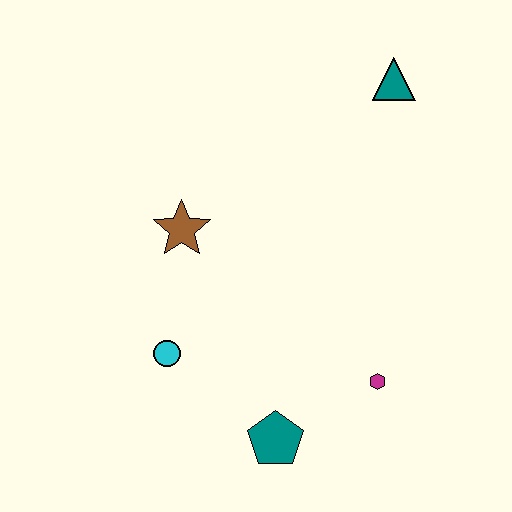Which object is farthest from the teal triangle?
The teal pentagon is farthest from the teal triangle.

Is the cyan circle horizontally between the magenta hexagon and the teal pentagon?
No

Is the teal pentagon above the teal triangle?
No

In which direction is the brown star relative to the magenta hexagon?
The brown star is to the left of the magenta hexagon.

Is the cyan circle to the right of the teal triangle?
No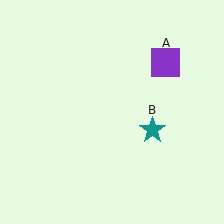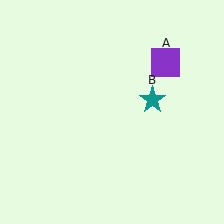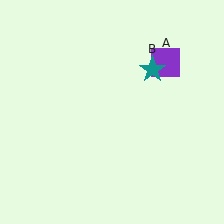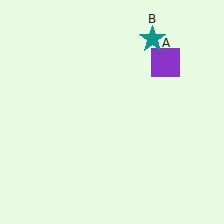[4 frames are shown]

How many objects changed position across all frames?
1 object changed position: teal star (object B).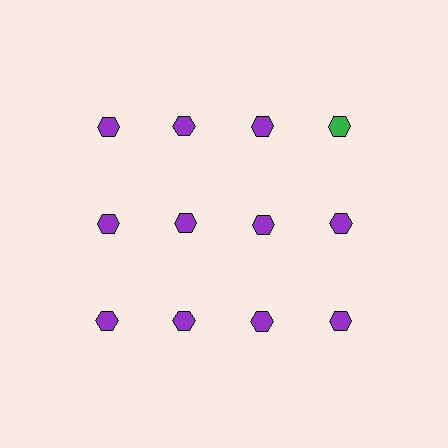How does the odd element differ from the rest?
It has a different color: green instead of purple.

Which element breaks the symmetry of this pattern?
The green hexagon in the top row, second from right column breaks the symmetry. All other shapes are purple hexagons.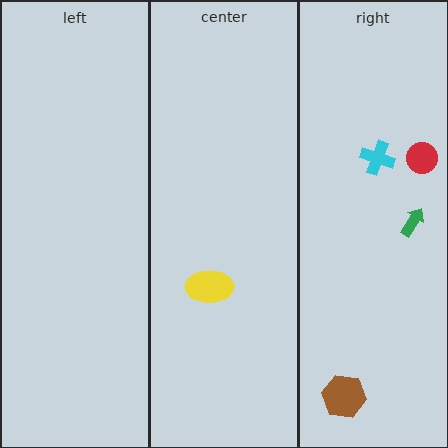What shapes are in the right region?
The cyan cross, the red circle, the green arrow, the brown hexagon.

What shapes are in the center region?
The yellow ellipse.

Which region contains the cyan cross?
The right region.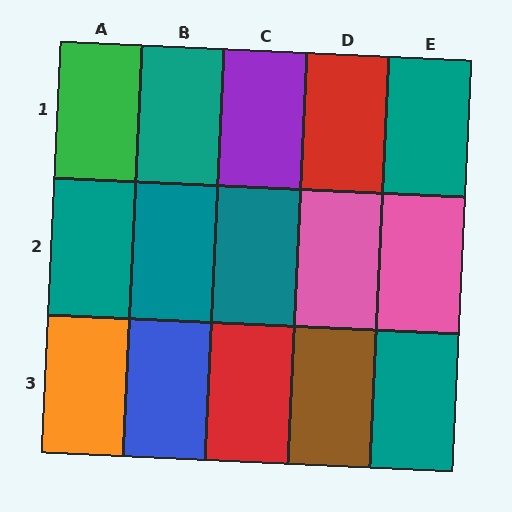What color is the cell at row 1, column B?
Teal.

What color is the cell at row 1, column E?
Teal.